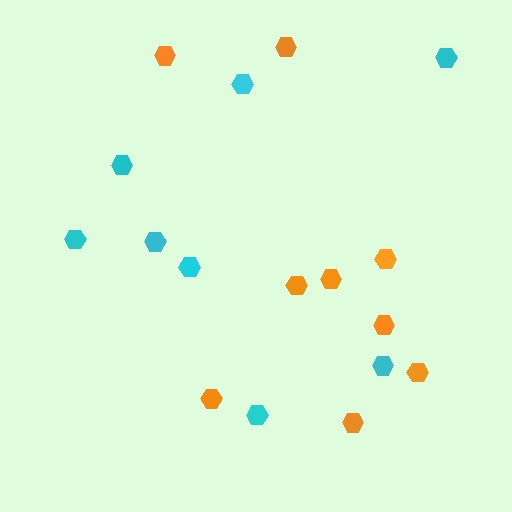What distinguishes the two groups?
There are 2 groups: one group of cyan hexagons (8) and one group of orange hexagons (9).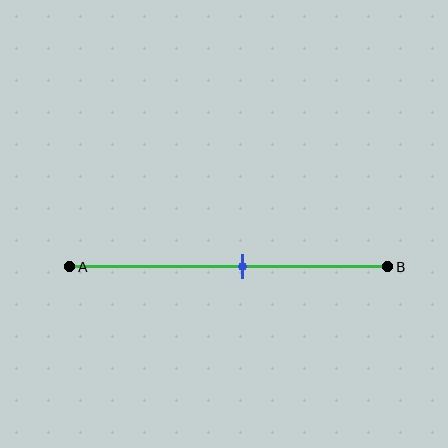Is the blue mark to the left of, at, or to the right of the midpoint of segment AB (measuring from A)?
The blue mark is to the right of the midpoint of segment AB.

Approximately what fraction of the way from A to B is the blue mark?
The blue mark is approximately 55% of the way from A to B.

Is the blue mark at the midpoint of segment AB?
No, the mark is at about 55% from A, not at the 50% midpoint.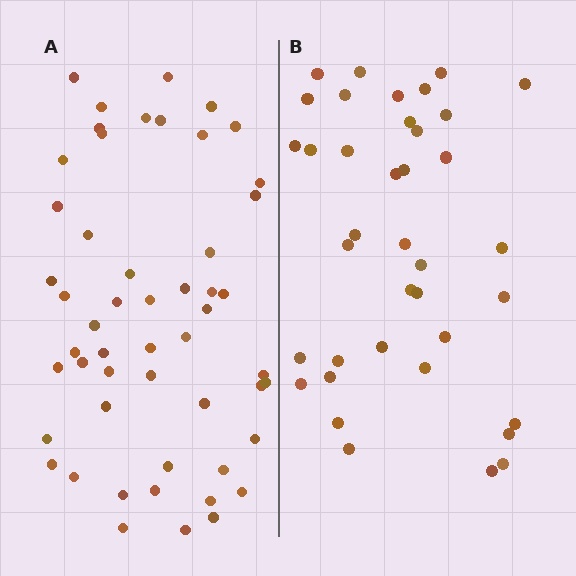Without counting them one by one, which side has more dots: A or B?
Region A (the left region) has more dots.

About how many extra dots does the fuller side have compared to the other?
Region A has approximately 15 more dots than region B.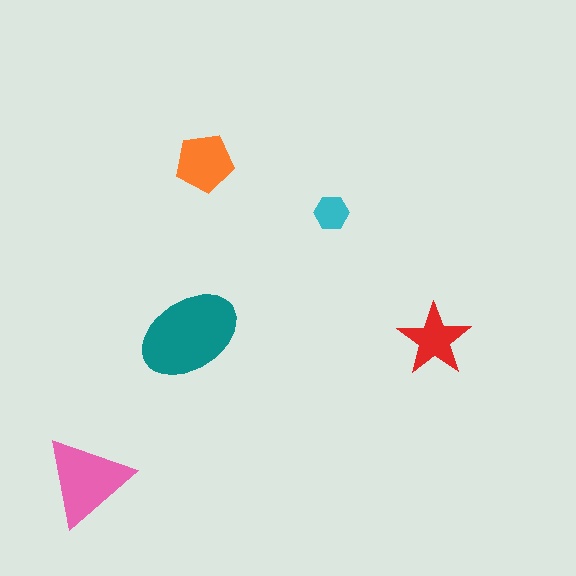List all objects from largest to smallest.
The teal ellipse, the pink triangle, the orange pentagon, the red star, the cyan hexagon.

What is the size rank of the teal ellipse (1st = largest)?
1st.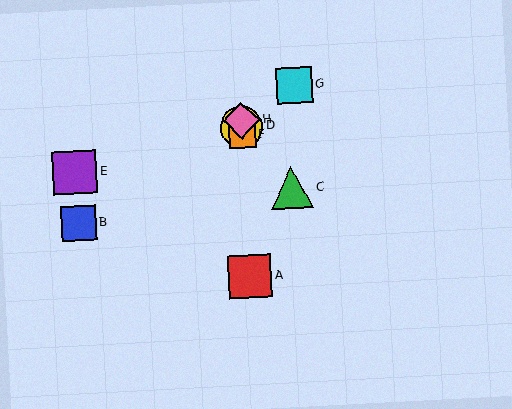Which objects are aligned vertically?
Objects A, D, F, H are aligned vertically.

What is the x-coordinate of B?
Object B is at x≈79.